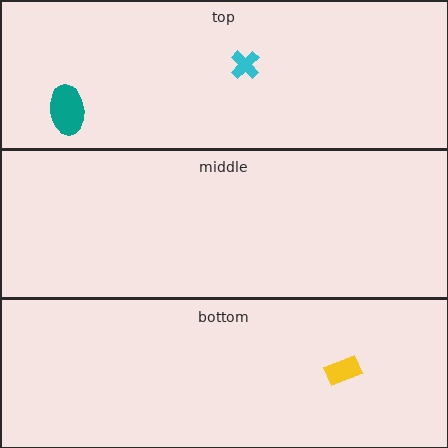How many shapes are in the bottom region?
1.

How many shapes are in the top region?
2.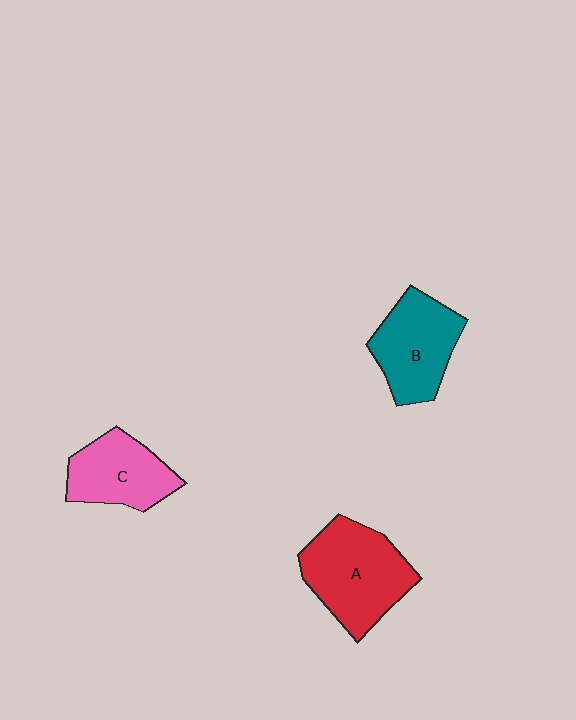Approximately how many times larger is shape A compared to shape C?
Approximately 1.4 times.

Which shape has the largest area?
Shape A (red).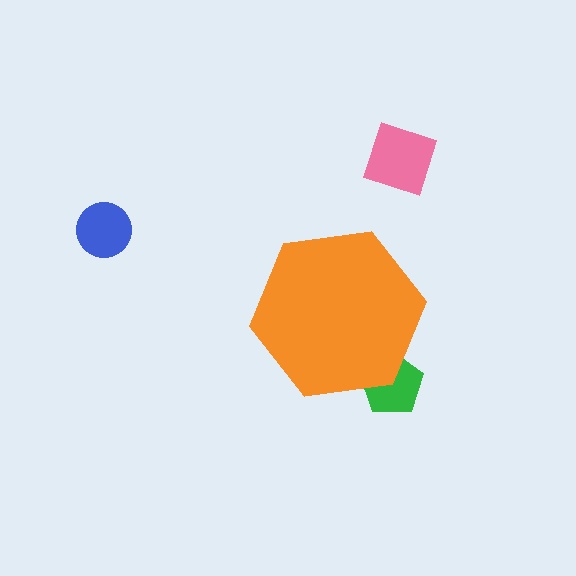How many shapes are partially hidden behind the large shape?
1 shape is partially hidden.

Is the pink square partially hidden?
No, the pink square is fully visible.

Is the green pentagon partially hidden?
Yes, the green pentagon is partially hidden behind the orange hexagon.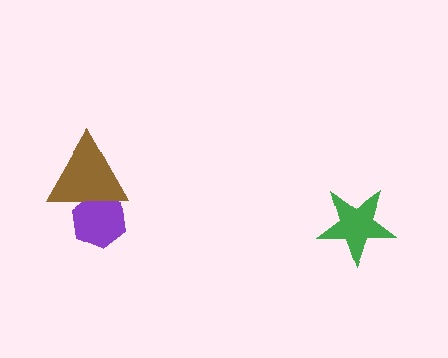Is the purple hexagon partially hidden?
Yes, it is partially covered by another shape.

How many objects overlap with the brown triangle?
1 object overlaps with the brown triangle.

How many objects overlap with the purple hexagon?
1 object overlaps with the purple hexagon.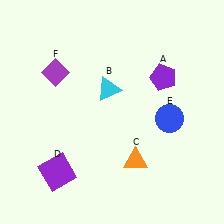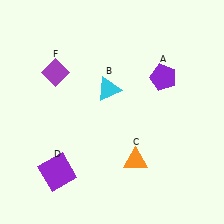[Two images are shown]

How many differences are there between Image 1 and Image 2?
There is 1 difference between the two images.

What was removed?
The blue circle (E) was removed in Image 2.